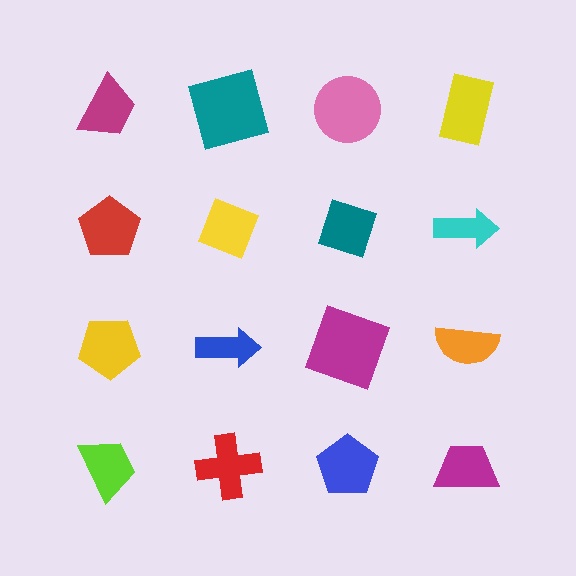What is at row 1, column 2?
A teal square.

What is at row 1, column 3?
A pink circle.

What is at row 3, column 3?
A magenta square.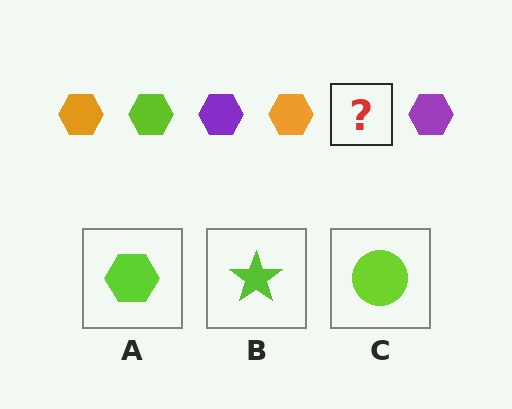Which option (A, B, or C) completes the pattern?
A.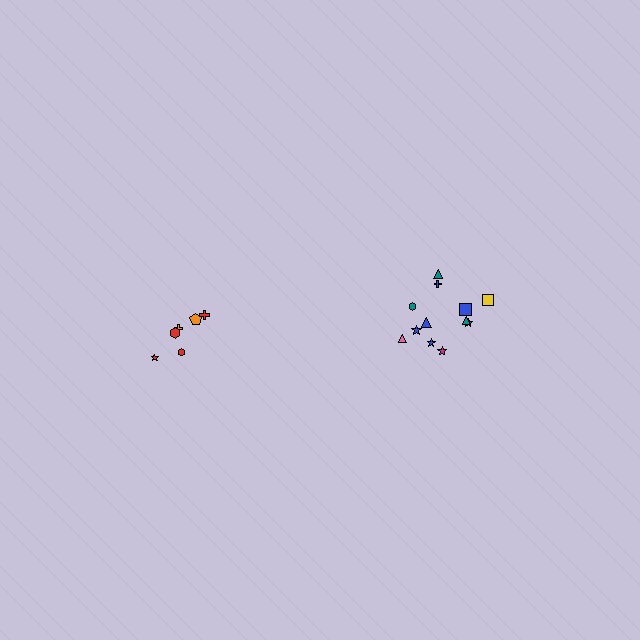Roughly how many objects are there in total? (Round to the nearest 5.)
Roughly 20 objects in total.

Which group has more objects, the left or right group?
The right group.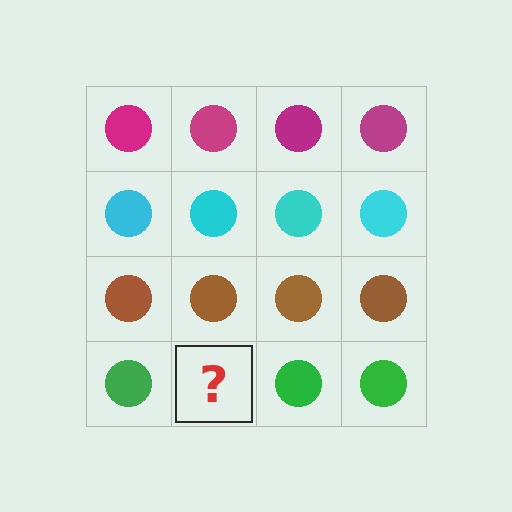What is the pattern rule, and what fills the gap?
The rule is that each row has a consistent color. The gap should be filled with a green circle.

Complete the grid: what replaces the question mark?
The question mark should be replaced with a green circle.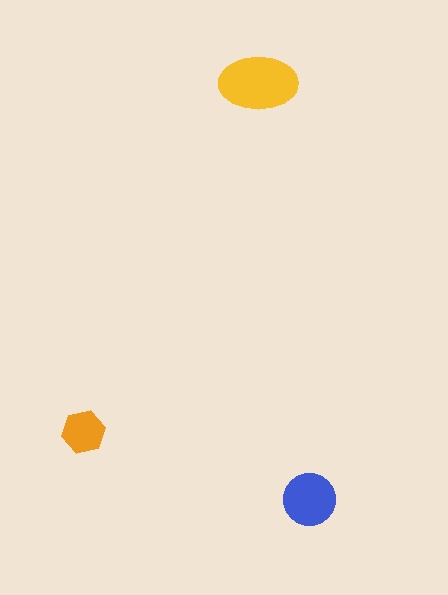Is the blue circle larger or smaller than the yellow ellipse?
Smaller.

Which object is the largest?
The yellow ellipse.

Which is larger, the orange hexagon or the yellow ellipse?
The yellow ellipse.